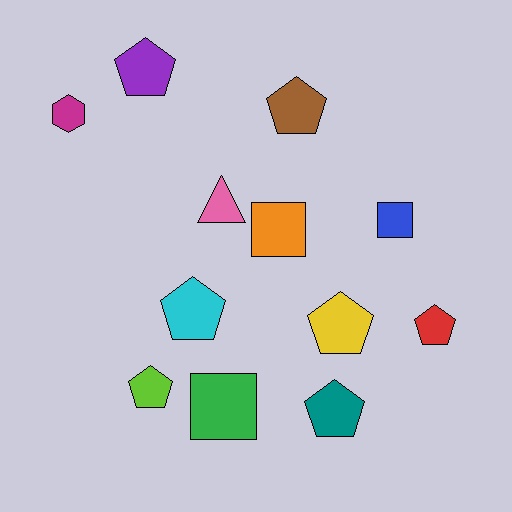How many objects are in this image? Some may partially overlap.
There are 12 objects.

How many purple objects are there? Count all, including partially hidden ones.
There is 1 purple object.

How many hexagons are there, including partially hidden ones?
There is 1 hexagon.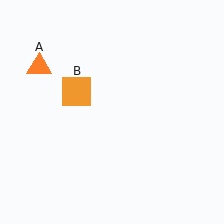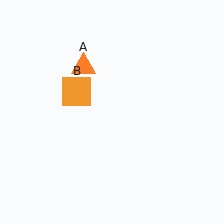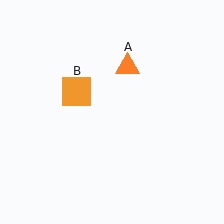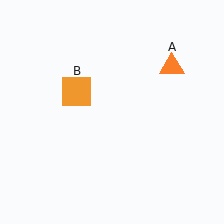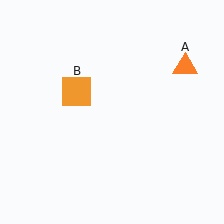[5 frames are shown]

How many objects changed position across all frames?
1 object changed position: orange triangle (object A).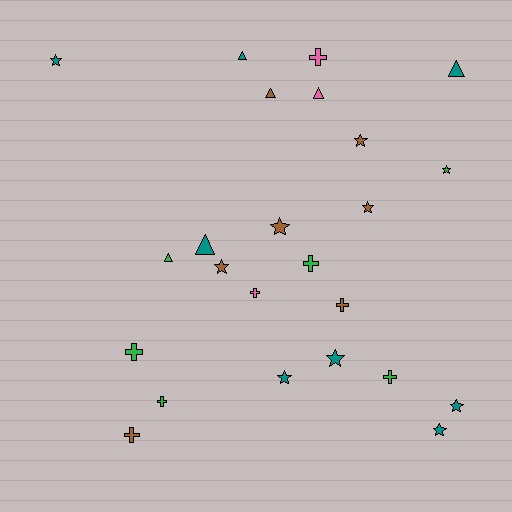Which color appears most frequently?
Teal, with 8 objects.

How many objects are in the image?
There are 24 objects.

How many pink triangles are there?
There is 1 pink triangle.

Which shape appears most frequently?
Star, with 10 objects.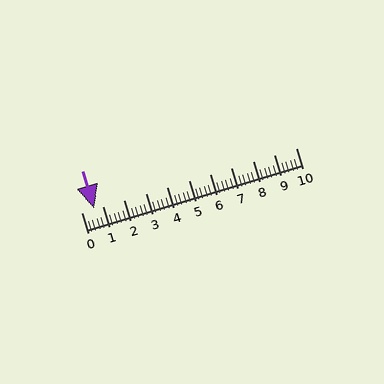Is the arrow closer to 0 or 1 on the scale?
The arrow is closer to 1.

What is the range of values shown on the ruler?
The ruler shows values from 0 to 10.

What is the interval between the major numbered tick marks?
The major tick marks are spaced 1 units apart.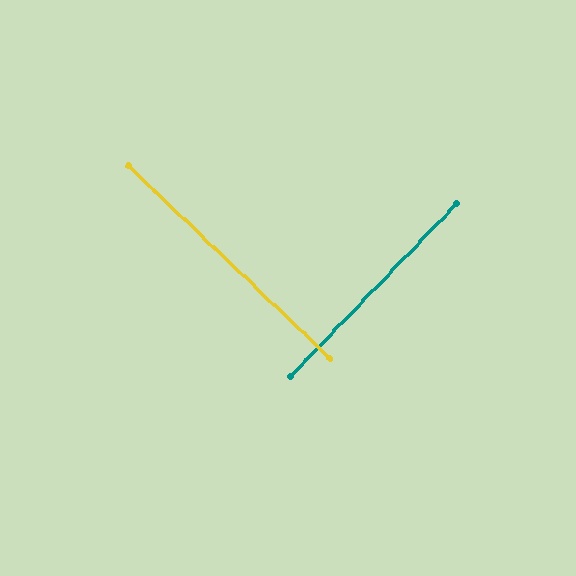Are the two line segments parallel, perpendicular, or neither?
Perpendicular — they meet at approximately 90°.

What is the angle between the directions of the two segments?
Approximately 90 degrees.